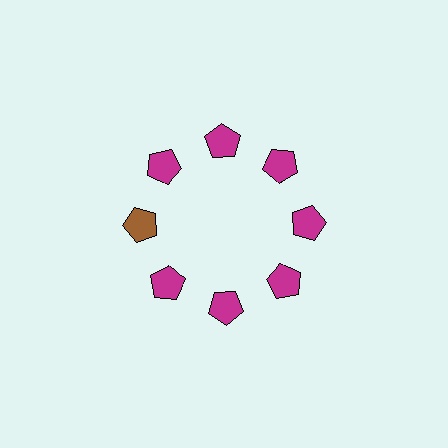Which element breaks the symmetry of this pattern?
The brown pentagon at roughly the 9 o'clock position breaks the symmetry. All other shapes are magenta pentagons.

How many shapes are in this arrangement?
There are 8 shapes arranged in a ring pattern.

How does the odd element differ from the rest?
It has a different color: brown instead of magenta.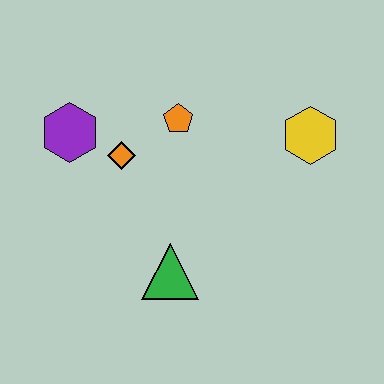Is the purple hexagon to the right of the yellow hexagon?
No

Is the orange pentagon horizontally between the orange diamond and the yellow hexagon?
Yes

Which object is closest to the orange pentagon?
The orange diamond is closest to the orange pentagon.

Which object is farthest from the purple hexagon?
The yellow hexagon is farthest from the purple hexagon.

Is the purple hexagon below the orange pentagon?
Yes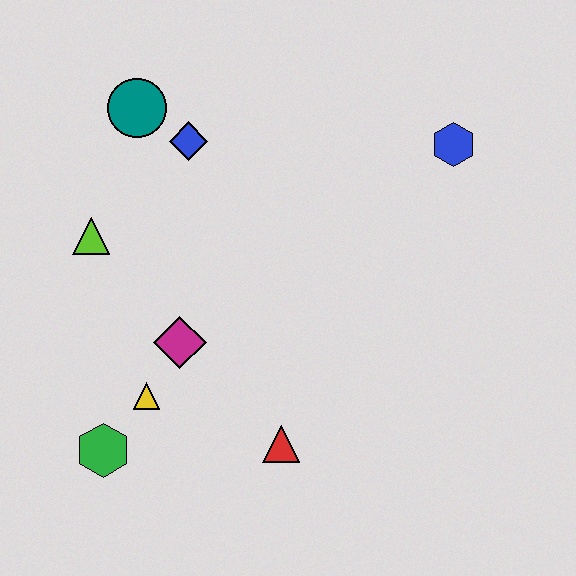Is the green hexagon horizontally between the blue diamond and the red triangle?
No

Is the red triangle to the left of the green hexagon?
No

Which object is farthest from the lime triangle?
The blue hexagon is farthest from the lime triangle.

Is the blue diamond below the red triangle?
No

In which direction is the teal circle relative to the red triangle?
The teal circle is above the red triangle.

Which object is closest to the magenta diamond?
The yellow triangle is closest to the magenta diamond.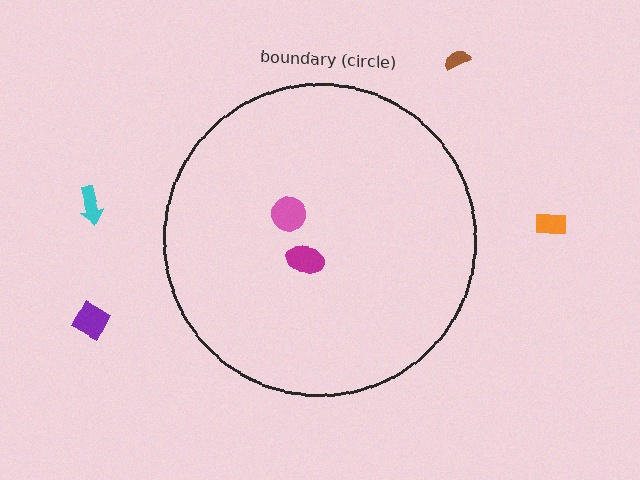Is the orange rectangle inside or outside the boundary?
Outside.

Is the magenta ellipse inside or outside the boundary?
Inside.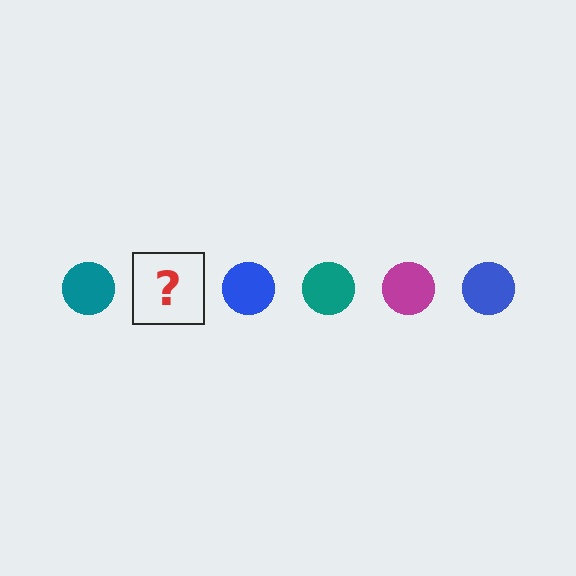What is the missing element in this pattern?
The missing element is a magenta circle.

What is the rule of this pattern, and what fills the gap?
The rule is that the pattern cycles through teal, magenta, blue circles. The gap should be filled with a magenta circle.